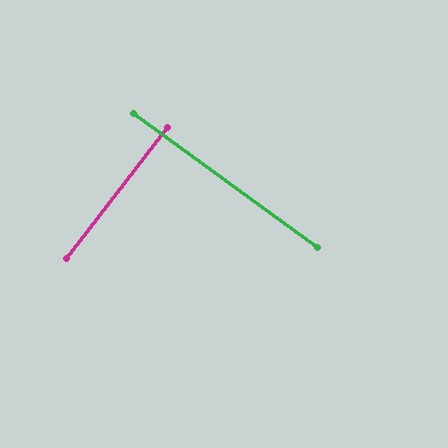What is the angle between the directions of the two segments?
Approximately 88 degrees.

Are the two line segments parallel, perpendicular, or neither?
Perpendicular — they meet at approximately 88°.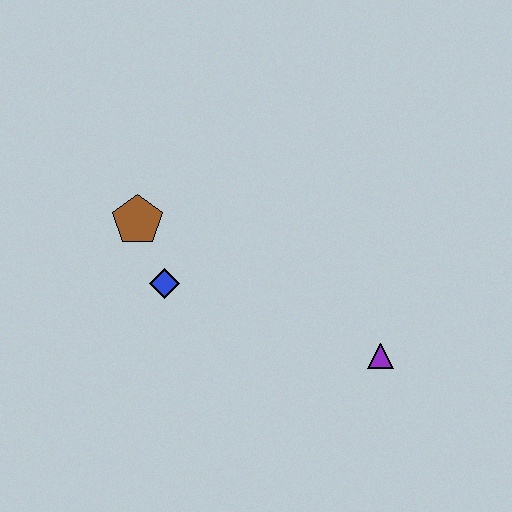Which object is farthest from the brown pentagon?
The purple triangle is farthest from the brown pentagon.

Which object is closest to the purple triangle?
The blue diamond is closest to the purple triangle.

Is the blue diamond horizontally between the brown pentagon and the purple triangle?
Yes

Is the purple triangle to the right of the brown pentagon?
Yes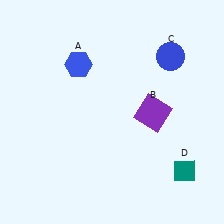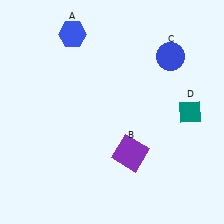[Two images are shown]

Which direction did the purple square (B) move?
The purple square (B) moved down.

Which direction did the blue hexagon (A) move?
The blue hexagon (A) moved up.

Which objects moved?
The objects that moved are: the blue hexagon (A), the purple square (B), the teal diamond (D).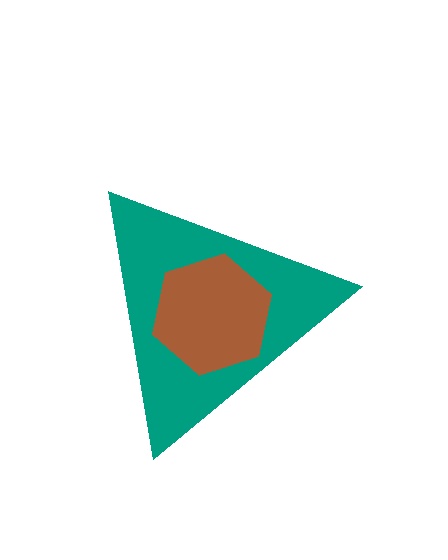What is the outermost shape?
The teal triangle.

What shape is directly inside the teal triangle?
The brown hexagon.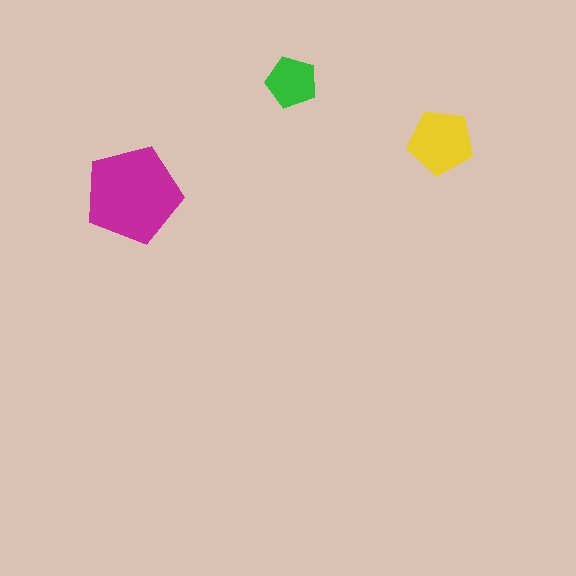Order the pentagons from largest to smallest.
the magenta one, the yellow one, the green one.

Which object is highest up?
The green pentagon is topmost.